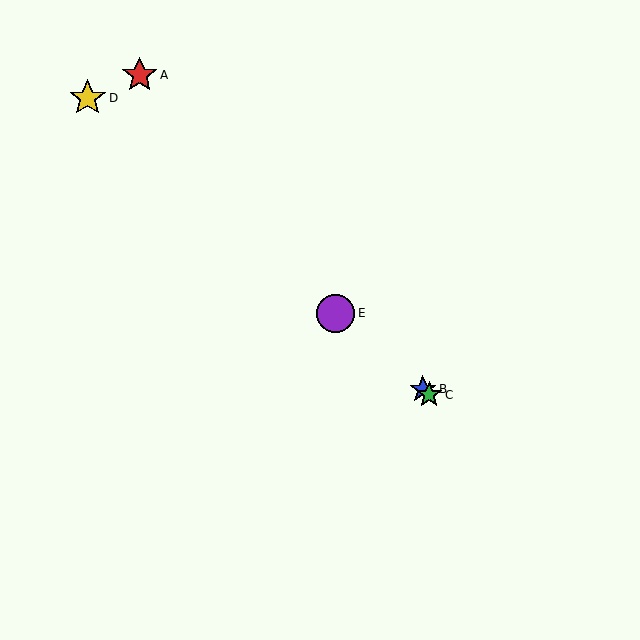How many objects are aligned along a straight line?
4 objects (B, C, D, E) are aligned along a straight line.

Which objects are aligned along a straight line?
Objects B, C, D, E are aligned along a straight line.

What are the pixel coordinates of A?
Object A is at (140, 75).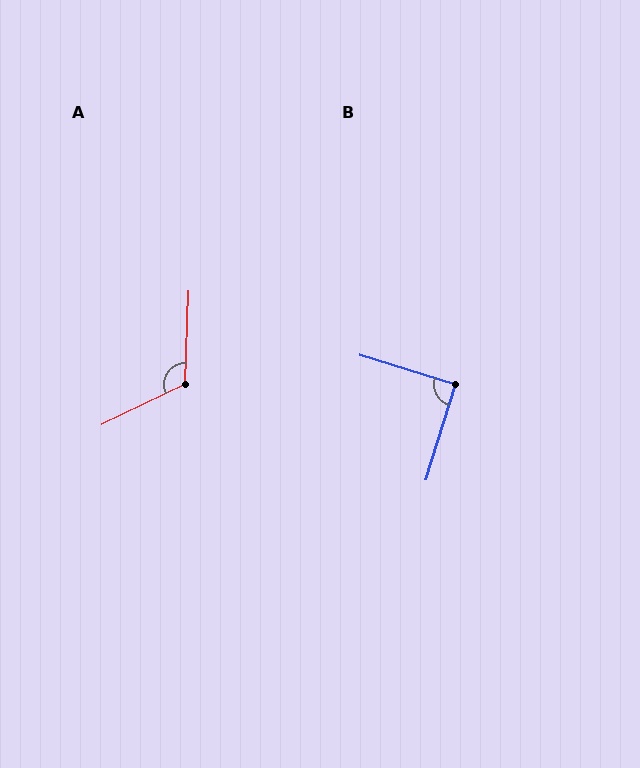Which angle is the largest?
A, at approximately 118 degrees.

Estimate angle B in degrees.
Approximately 90 degrees.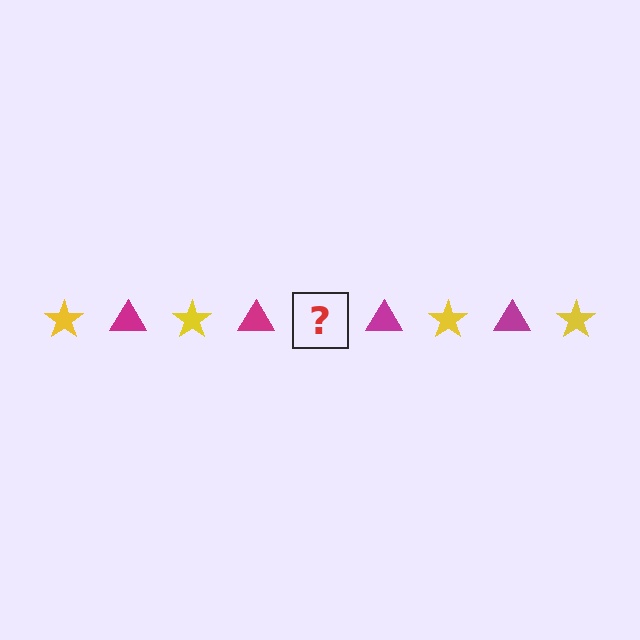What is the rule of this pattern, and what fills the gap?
The rule is that the pattern alternates between yellow star and magenta triangle. The gap should be filled with a yellow star.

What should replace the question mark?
The question mark should be replaced with a yellow star.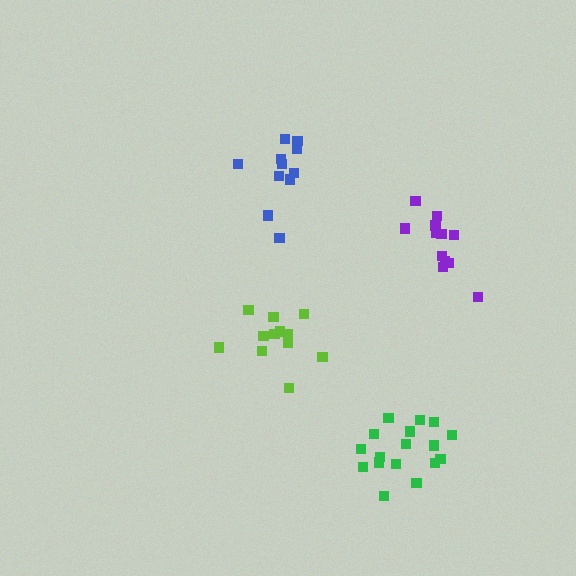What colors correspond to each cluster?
The clusters are colored: lime, blue, purple, green.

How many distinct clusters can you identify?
There are 4 distinct clusters.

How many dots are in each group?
Group 1: 12 dots, Group 2: 11 dots, Group 3: 12 dots, Group 4: 17 dots (52 total).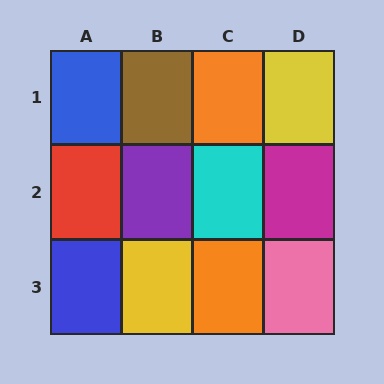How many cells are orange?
2 cells are orange.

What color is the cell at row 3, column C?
Orange.